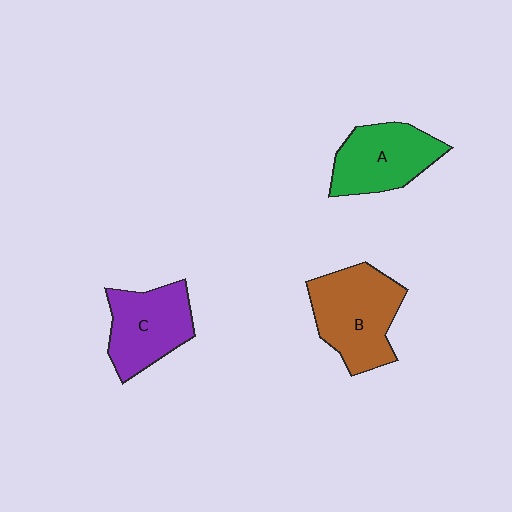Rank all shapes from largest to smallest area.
From largest to smallest: B (brown), C (purple), A (green).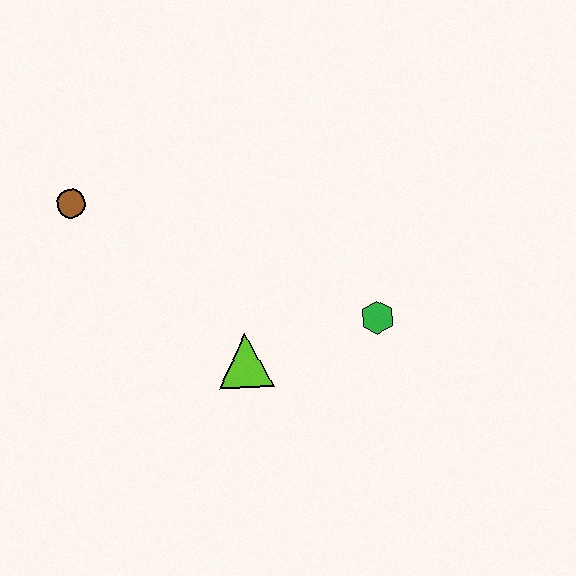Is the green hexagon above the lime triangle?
Yes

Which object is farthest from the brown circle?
The green hexagon is farthest from the brown circle.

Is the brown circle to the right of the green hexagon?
No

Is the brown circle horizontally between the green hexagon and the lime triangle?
No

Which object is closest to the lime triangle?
The green hexagon is closest to the lime triangle.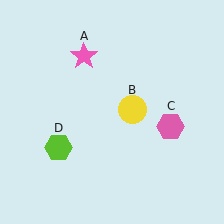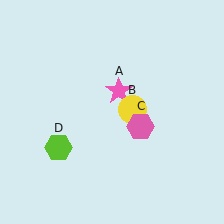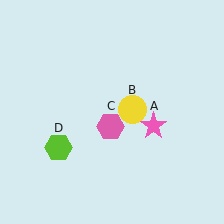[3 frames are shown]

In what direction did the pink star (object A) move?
The pink star (object A) moved down and to the right.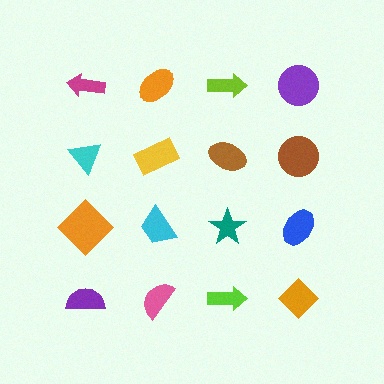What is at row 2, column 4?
A brown circle.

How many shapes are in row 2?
4 shapes.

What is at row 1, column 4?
A purple circle.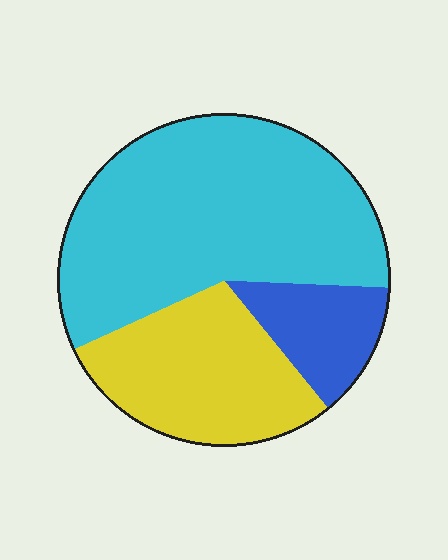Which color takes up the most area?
Cyan, at roughly 60%.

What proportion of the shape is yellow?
Yellow takes up about one quarter (1/4) of the shape.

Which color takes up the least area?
Blue, at roughly 15%.